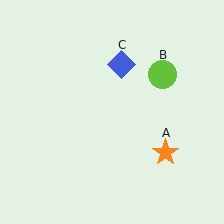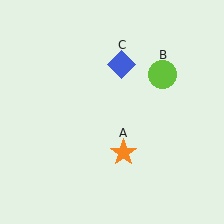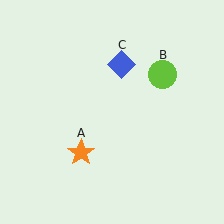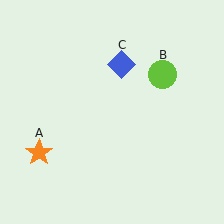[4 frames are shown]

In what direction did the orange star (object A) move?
The orange star (object A) moved left.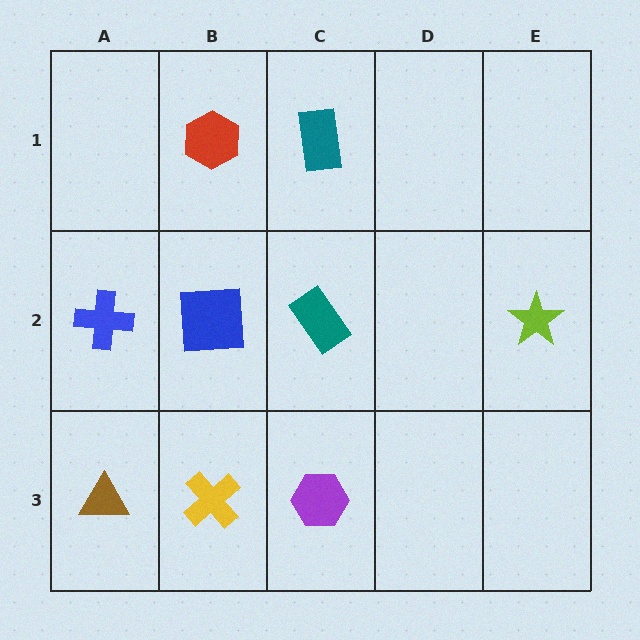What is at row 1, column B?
A red hexagon.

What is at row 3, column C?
A purple hexagon.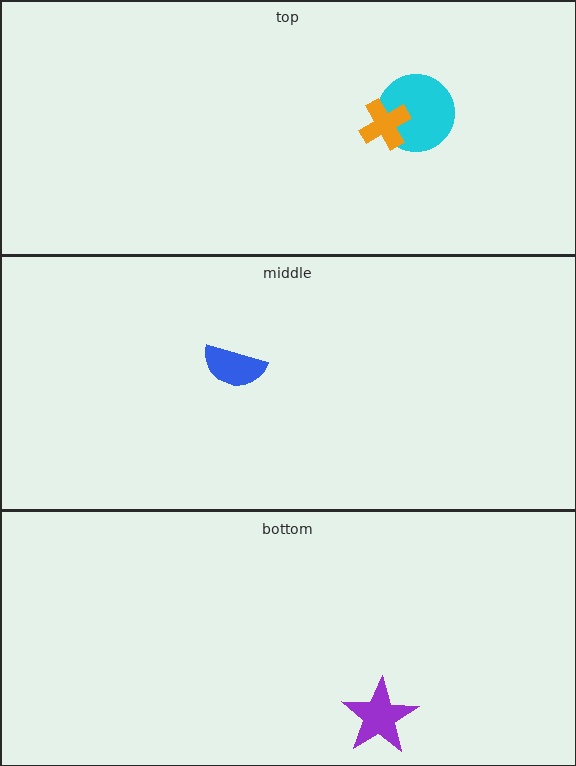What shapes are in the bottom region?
The purple star.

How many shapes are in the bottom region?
1.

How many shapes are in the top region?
2.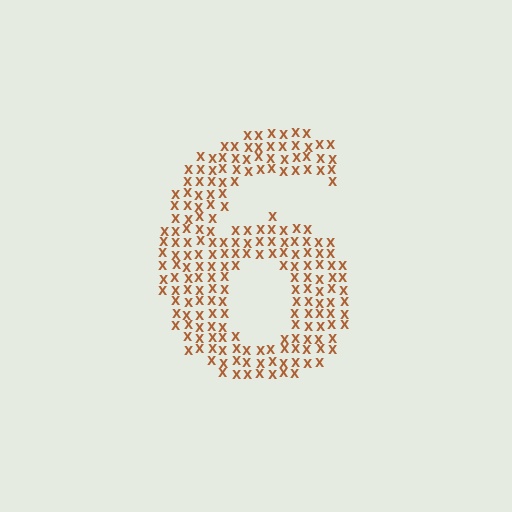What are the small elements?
The small elements are letter X's.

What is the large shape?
The large shape is the digit 6.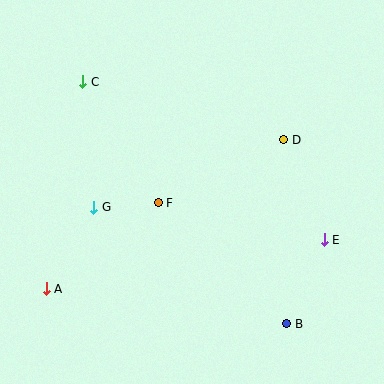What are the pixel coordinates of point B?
Point B is at (287, 324).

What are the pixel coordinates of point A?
Point A is at (46, 289).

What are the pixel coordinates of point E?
Point E is at (324, 240).